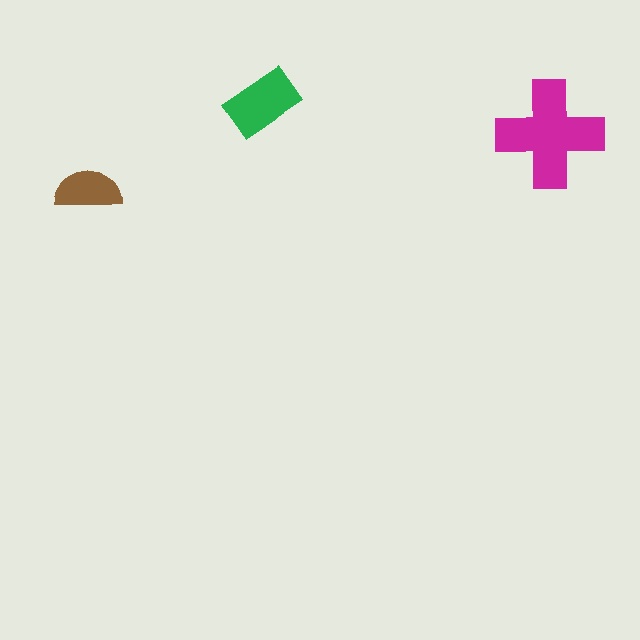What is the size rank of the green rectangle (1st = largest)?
2nd.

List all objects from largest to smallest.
The magenta cross, the green rectangle, the brown semicircle.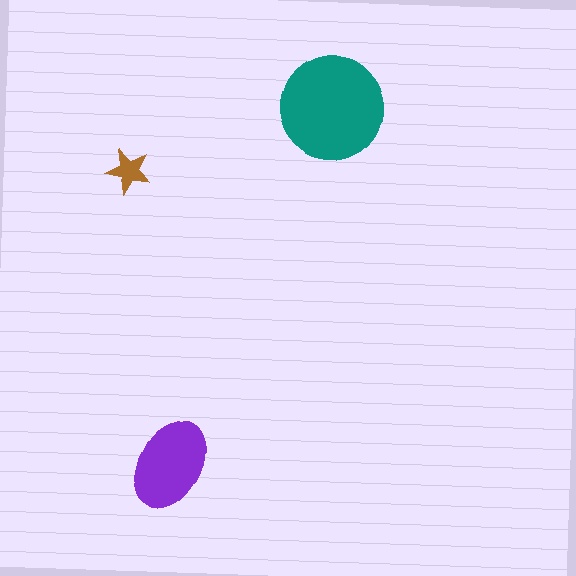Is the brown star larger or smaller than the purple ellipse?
Smaller.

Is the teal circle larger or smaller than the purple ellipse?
Larger.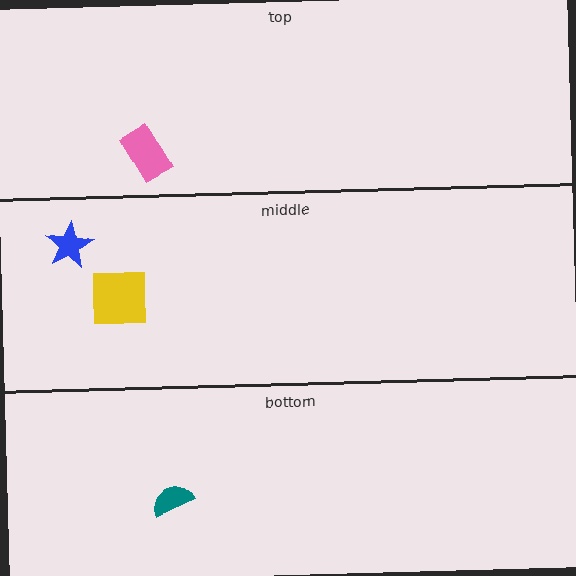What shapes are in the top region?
The pink rectangle.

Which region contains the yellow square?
The middle region.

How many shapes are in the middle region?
2.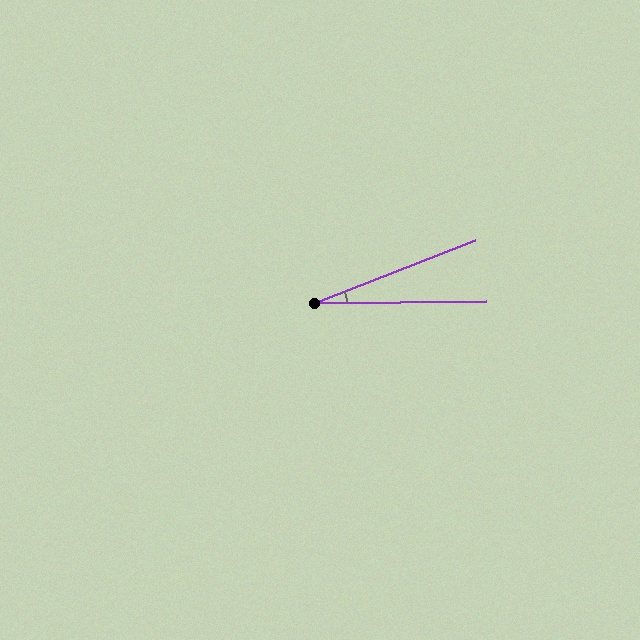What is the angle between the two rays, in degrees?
Approximately 21 degrees.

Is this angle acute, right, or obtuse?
It is acute.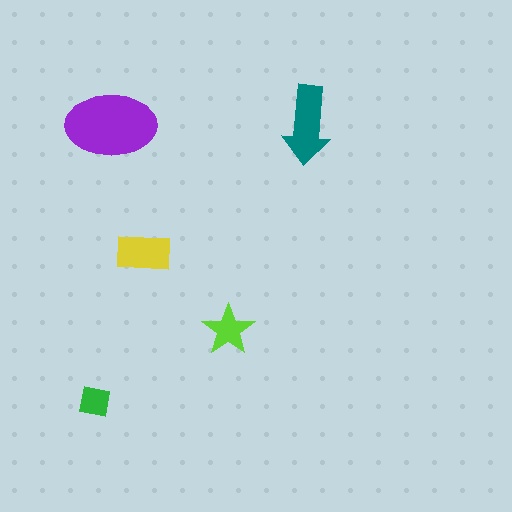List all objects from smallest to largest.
The green square, the lime star, the yellow rectangle, the teal arrow, the purple ellipse.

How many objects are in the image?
There are 5 objects in the image.